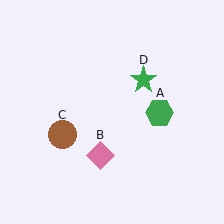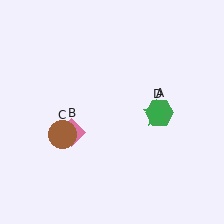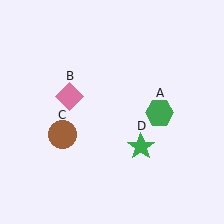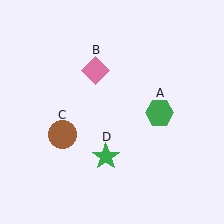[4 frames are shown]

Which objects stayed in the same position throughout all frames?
Green hexagon (object A) and brown circle (object C) remained stationary.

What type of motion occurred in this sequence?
The pink diamond (object B), green star (object D) rotated clockwise around the center of the scene.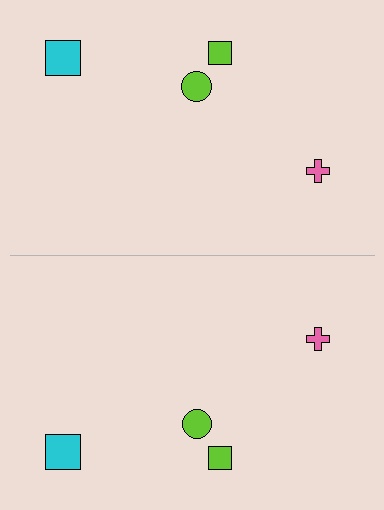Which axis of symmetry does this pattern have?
The pattern has a horizontal axis of symmetry running through the center of the image.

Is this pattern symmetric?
Yes, this pattern has bilateral (reflection) symmetry.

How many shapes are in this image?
There are 8 shapes in this image.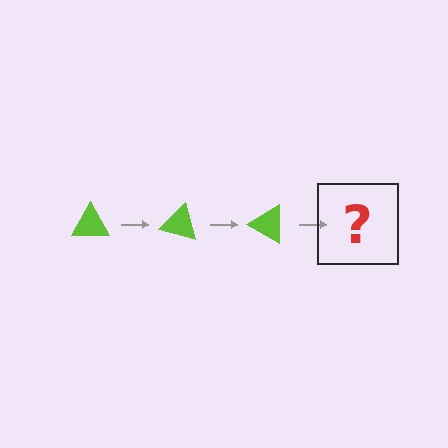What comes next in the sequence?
The next element should be a lime triangle rotated 45 degrees.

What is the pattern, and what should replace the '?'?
The pattern is that the triangle rotates 15 degrees each step. The '?' should be a lime triangle rotated 45 degrees.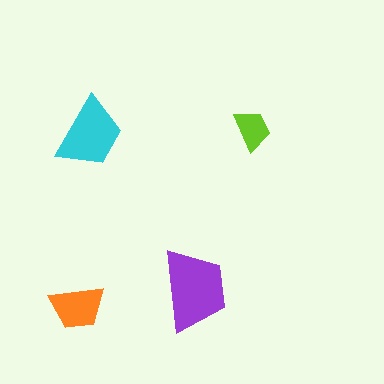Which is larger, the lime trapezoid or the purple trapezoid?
The purple one.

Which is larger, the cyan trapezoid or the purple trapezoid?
The purple one.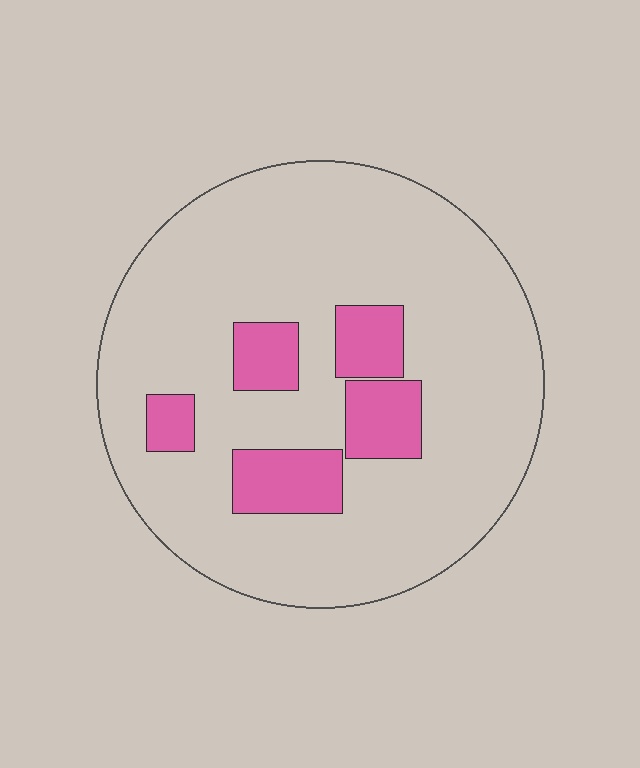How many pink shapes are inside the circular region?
5.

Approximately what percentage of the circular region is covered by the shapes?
Approximately 15%.